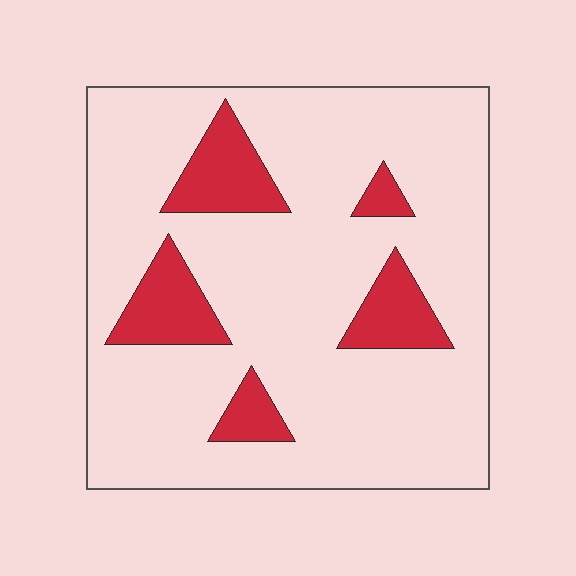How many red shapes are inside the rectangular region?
5.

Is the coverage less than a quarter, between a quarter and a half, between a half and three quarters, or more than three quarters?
Less than a quarter.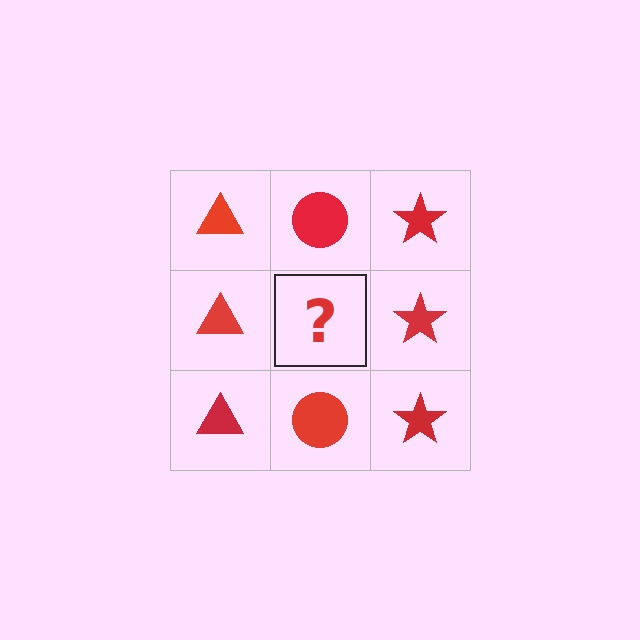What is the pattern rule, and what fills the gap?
The rule is that each column has a consistent shape. The gap should be filled with a red circle.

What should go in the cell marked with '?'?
The missing cell should contain a red circle.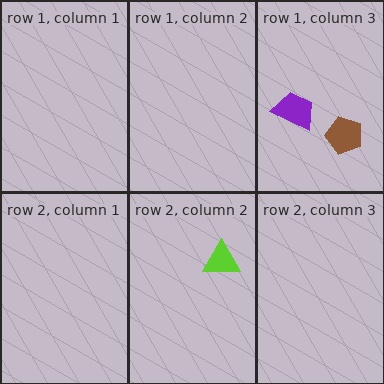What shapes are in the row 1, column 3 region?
The purple trapezoid, the brown pentagon.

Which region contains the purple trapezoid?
The row 1, column 3 region.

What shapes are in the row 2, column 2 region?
The lime triangle.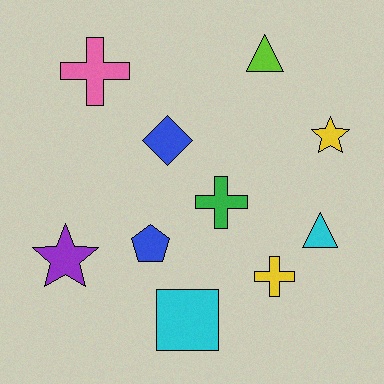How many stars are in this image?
There are 2 stars.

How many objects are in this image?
There are 10 objects.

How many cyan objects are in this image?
There are 2 cyan objects.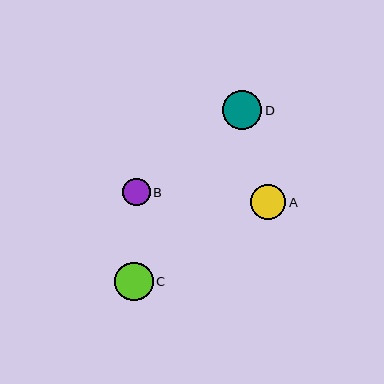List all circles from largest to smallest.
From largest to smallest: D, C, A, B.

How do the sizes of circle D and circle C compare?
Circle D and circle C are approximately the same size.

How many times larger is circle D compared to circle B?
Circle D is approximately 1.4 times the size of circle B.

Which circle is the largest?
Circle D is the largest with a size of approximately 39 pixels.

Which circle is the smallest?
Circle B is the smallest with a size of approximately 27 pixels.